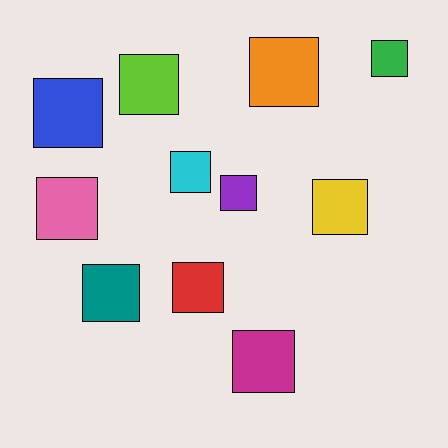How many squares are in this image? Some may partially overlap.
There are 11 squares.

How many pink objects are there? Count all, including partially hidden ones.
There is 1 pink object.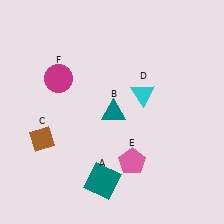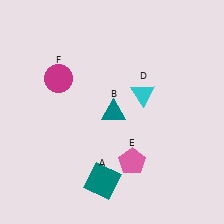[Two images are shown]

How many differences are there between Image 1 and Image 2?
There is 1 difference between the two images.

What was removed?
The brown diamond (C) was removed in Image 2.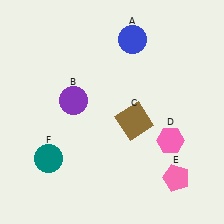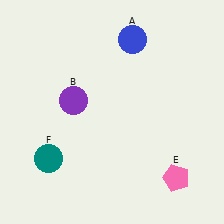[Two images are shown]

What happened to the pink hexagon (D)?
The pink hexagon (D) was removed in Image 2. It was in the bottom-right area of Image 1.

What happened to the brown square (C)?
The brown square (C) was removed in Image 2. It was in the bottom-right area of Image 1.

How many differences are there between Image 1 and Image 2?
There are 2 differences between the two images.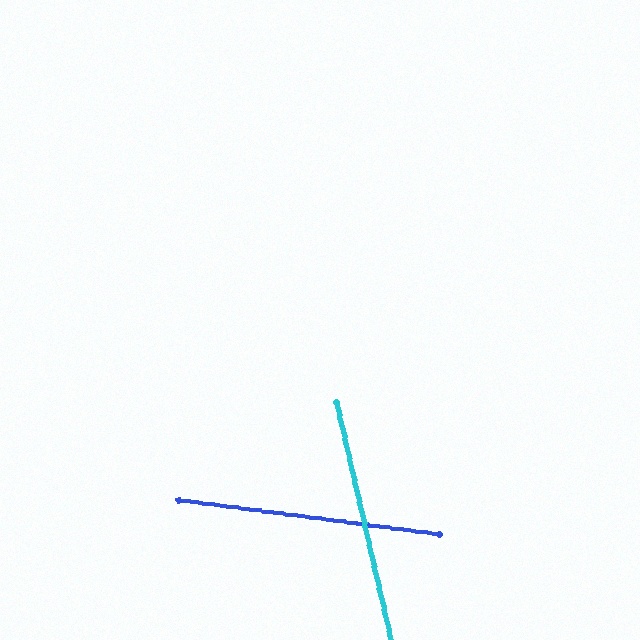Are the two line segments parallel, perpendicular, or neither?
Neither parallel nor perpendicular — they differ by about 69°.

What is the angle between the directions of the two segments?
Approximately 69 degrees.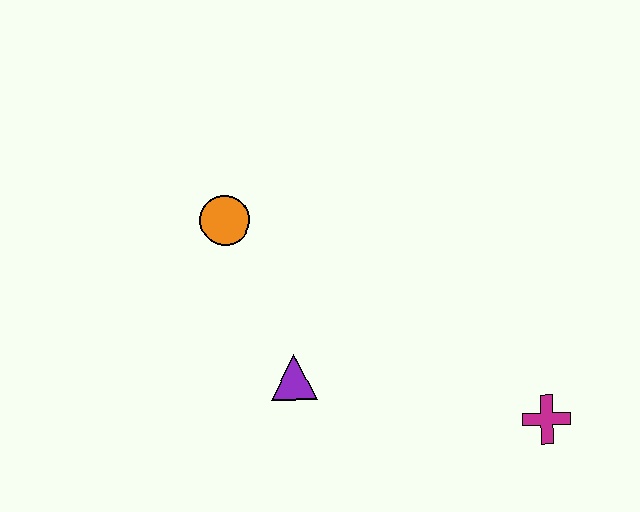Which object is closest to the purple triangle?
The orange circle is closest to the purple triangle.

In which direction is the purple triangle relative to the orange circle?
The purple triangle is below the orange circle.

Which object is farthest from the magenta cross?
The orange circle is farthest from the magenta cross.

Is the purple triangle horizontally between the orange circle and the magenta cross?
Yes